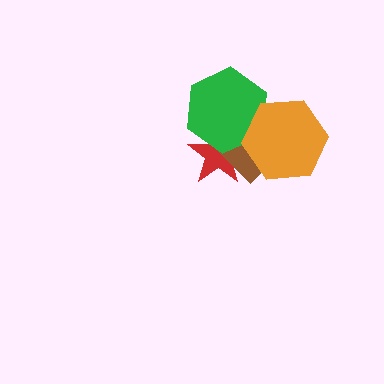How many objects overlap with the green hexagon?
3 objects overlap with the green hexagon.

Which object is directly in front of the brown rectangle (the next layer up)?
The green hexagon is directly in front of the brown rectangle.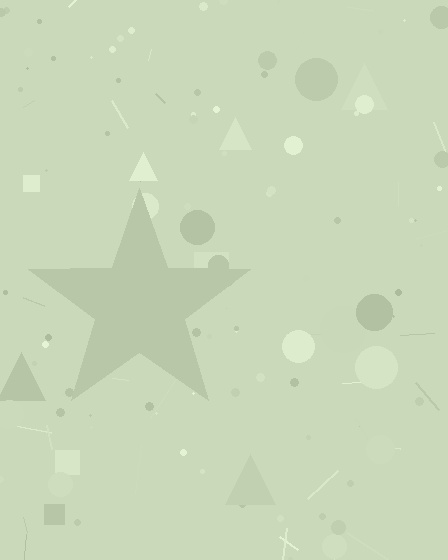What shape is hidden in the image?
A star is hidden in the image.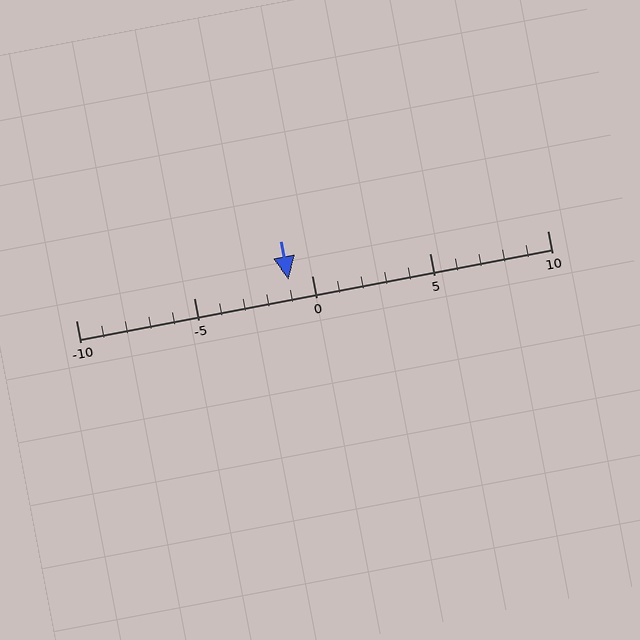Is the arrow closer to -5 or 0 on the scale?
The arrow is closer to 0.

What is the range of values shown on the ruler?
The ruler shows values from -10 to 10.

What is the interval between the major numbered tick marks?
The major tick marks are spaced 5 units apart.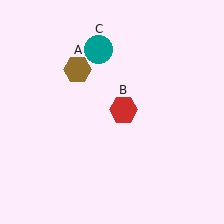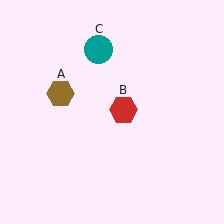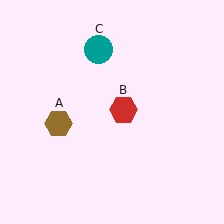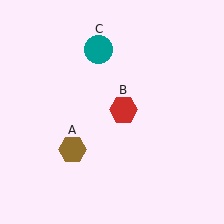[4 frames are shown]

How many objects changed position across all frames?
1 object changed position: brown hexagon (object A).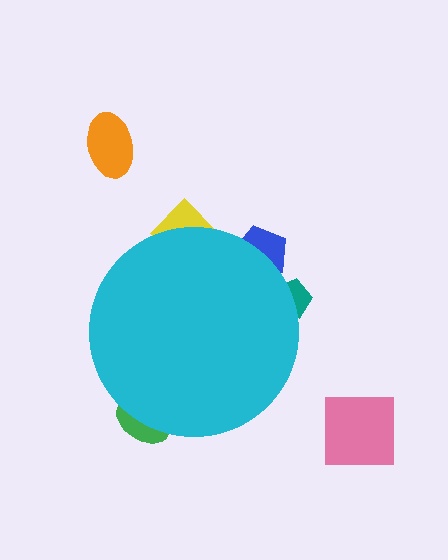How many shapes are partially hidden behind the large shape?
4 shapes are partially hidden.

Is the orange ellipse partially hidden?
No, the orange ellipse is fully visible.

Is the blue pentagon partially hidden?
Yes, the blue pentagon is partially hidden behind the cyan circle.